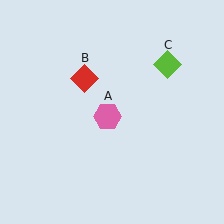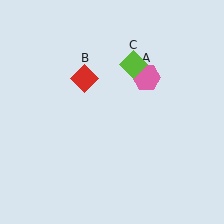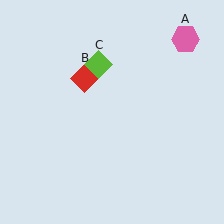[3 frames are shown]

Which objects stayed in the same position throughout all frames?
Red diamond (object B) remained stationary.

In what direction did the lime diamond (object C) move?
The lime diamond (object C) moved left.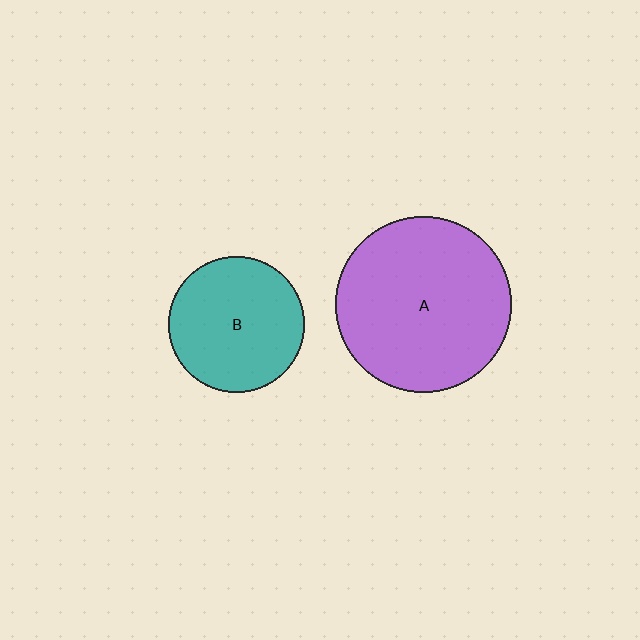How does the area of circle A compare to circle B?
Approximately 1.7 times.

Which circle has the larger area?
Circle A (purple).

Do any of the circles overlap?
No, none of the circles overlap.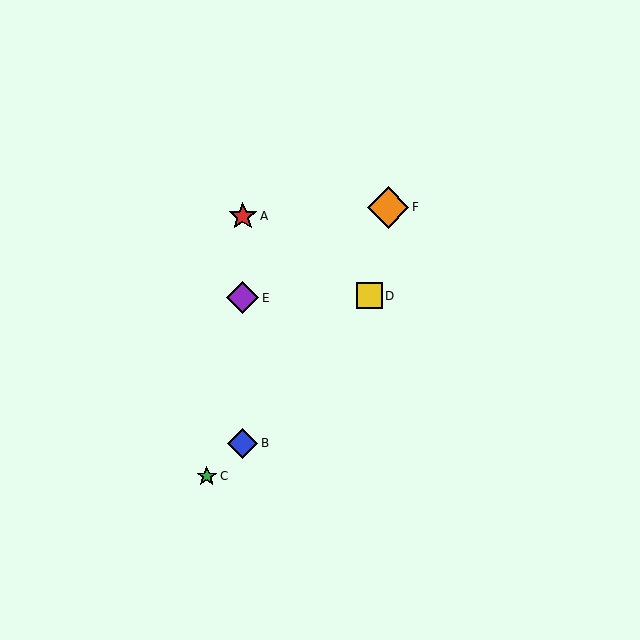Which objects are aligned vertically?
Objects A, B, E are aligned vertically.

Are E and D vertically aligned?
No, E is at x≈243 and D is at x≈369.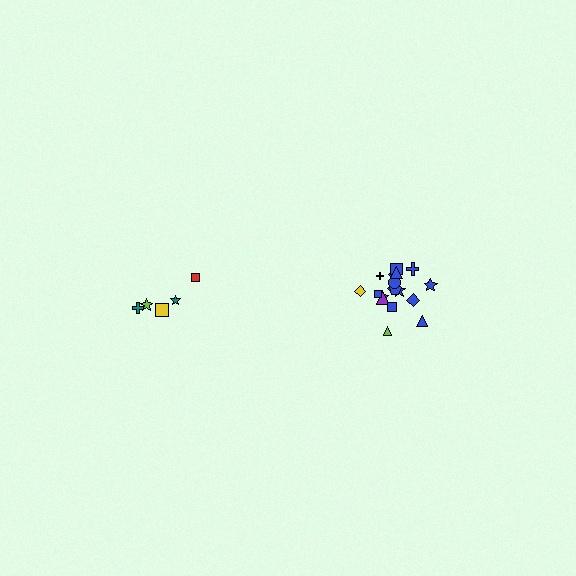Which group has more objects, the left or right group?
The right group.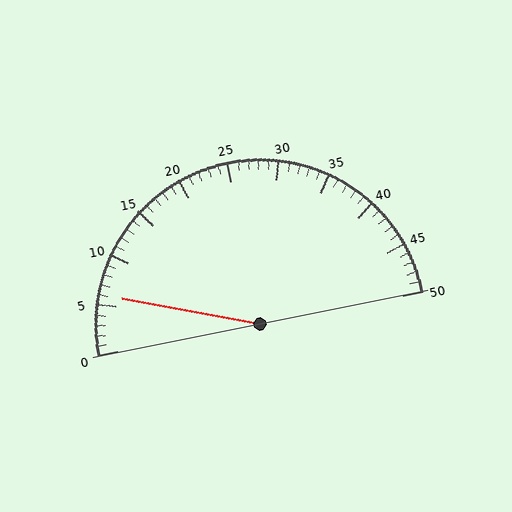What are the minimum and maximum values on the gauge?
The gauge ranges from 0 to 50.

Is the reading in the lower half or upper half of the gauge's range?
The reading is in the lower half of the range (0 to 50).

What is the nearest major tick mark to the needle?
The nearest major tick mark is 5.